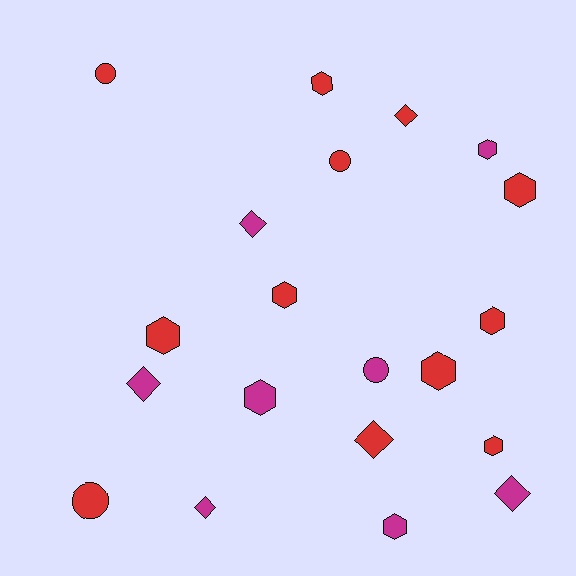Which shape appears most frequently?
Hexagon, with 10 objects.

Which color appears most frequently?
Red, with 12 objects.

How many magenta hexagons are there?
There are 3 magenta hexagons.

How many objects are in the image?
There are 20 objects.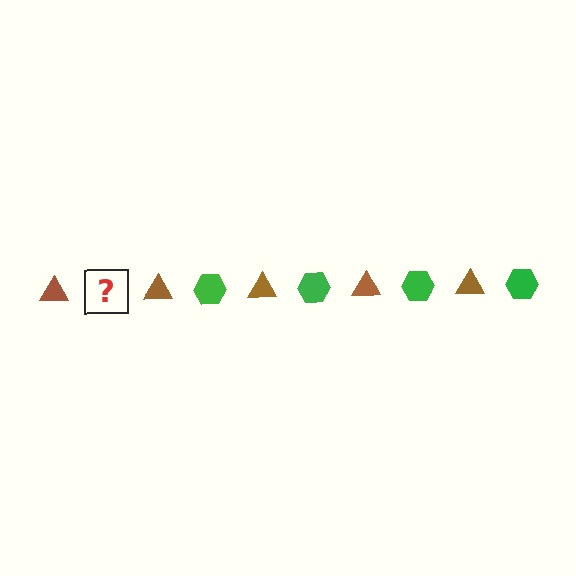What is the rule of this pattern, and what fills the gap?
The rule is that the pattern alternates between brown triangle and green hexagon. The gap should be filled with a green hexagon.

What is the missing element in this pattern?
The missing element is a green hexagon.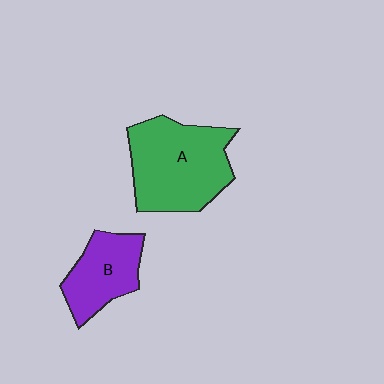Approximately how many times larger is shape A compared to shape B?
Approximately 1.7 times.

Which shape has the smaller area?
Shape B (purple).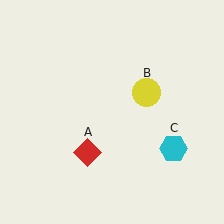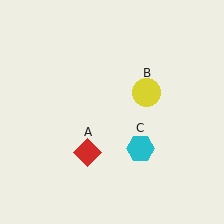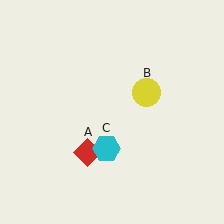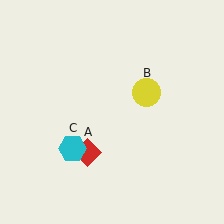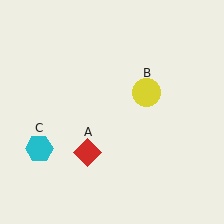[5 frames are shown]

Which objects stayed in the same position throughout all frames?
Red diamond (object A) and yellow circle (object B) remained stationary.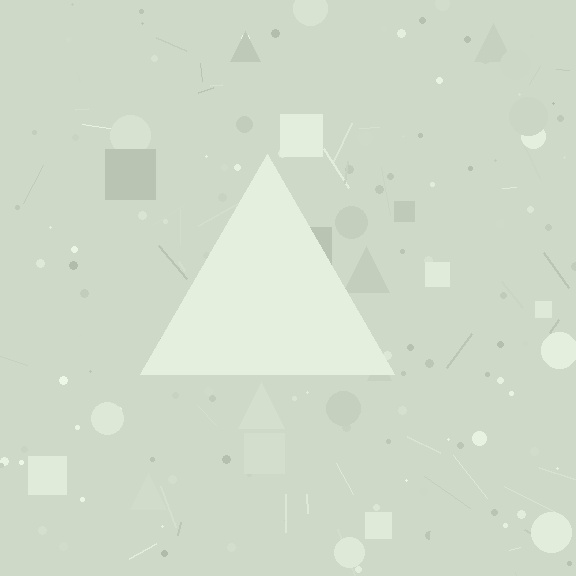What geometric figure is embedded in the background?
A triangle is embedded in the background.